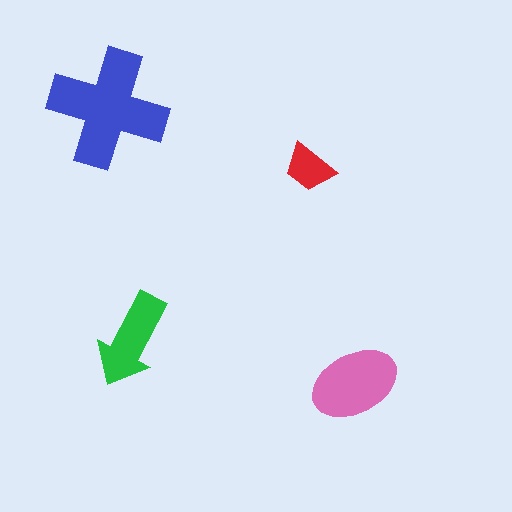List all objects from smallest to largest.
The red trapezoid, the green arrow, the pink ellipse, the blue cross.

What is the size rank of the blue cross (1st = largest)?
1st.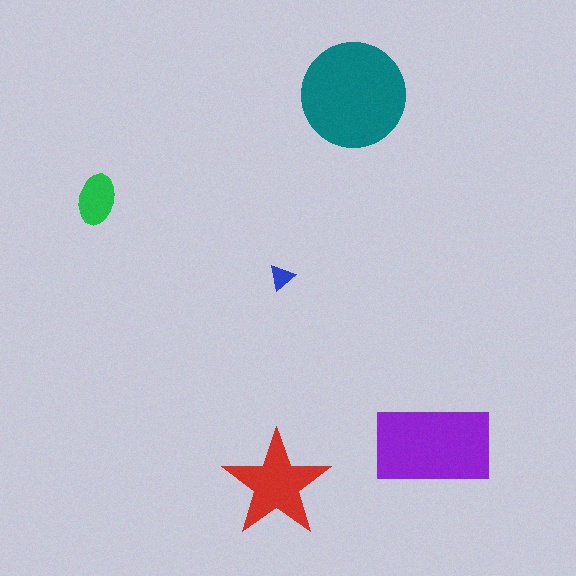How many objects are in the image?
There are 5 objects in the image.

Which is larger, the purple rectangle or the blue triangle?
The purple rectangle.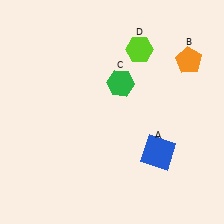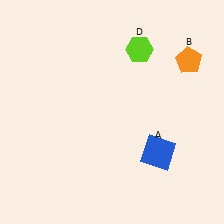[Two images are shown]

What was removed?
The green hexagon (C) was removed in Image 2.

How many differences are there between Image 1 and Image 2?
There is 1 difference between the two images.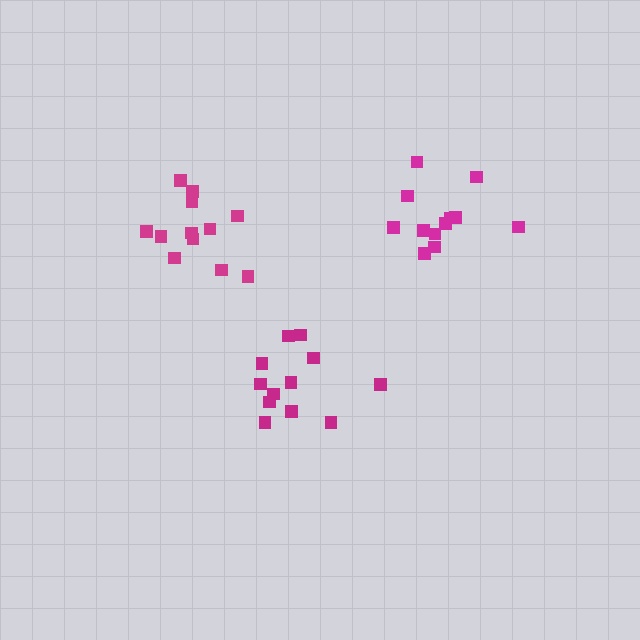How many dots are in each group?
Group 1: 12 dots, Group 2: 12 dots, Group 3: 12 dots (36 total).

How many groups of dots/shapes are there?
There are 3 groups.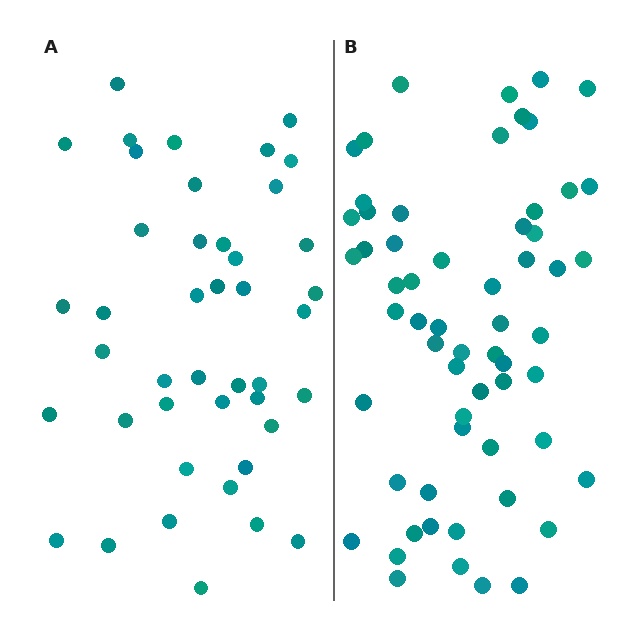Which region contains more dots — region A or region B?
Region B (the right region) has more dots.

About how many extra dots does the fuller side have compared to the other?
Region B has approximately 15 more dots than region A.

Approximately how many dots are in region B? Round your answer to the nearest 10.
About 60 dots.